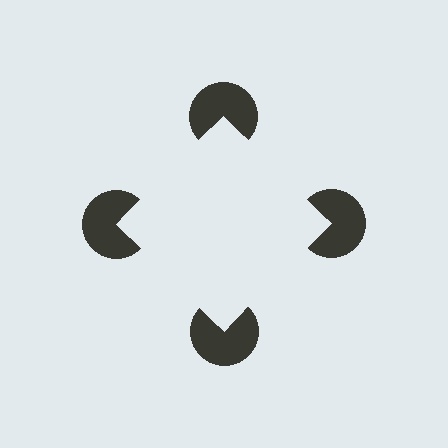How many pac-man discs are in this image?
There are 4 — one at each vertex of the illusory square.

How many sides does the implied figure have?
4 sides.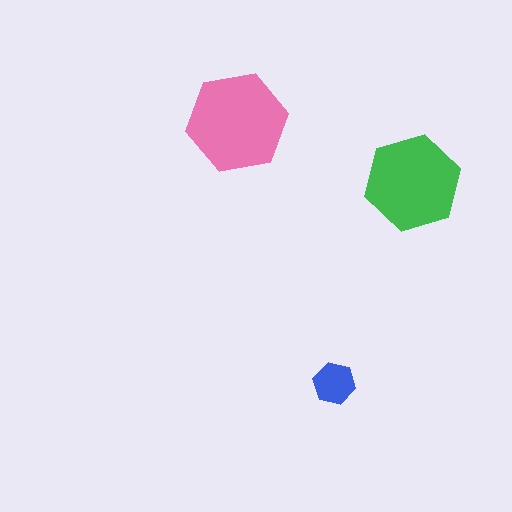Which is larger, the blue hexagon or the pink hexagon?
The pink one.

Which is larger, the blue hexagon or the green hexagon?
The green one.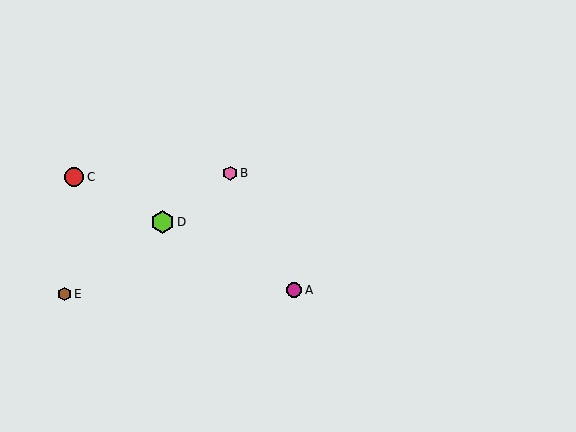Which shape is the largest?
The lime hexagon (labeled D) is the largest.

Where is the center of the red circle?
The center of the red circle is at (74, 177).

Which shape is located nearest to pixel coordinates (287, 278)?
The magenta circle (labeled A) at (294, 290) is nearest to that location.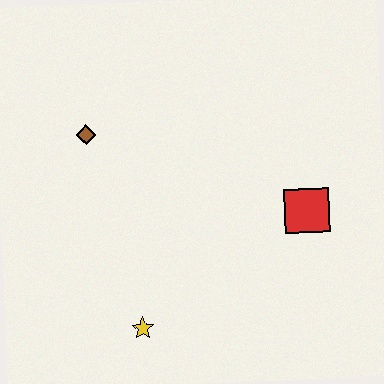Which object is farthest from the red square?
The brown diamond is farthest from the red square.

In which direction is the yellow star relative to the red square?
The yellow star is to the left of the red square.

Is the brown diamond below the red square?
No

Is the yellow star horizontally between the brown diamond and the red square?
Yes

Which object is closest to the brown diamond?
The yellow star is closest to the brown diamond.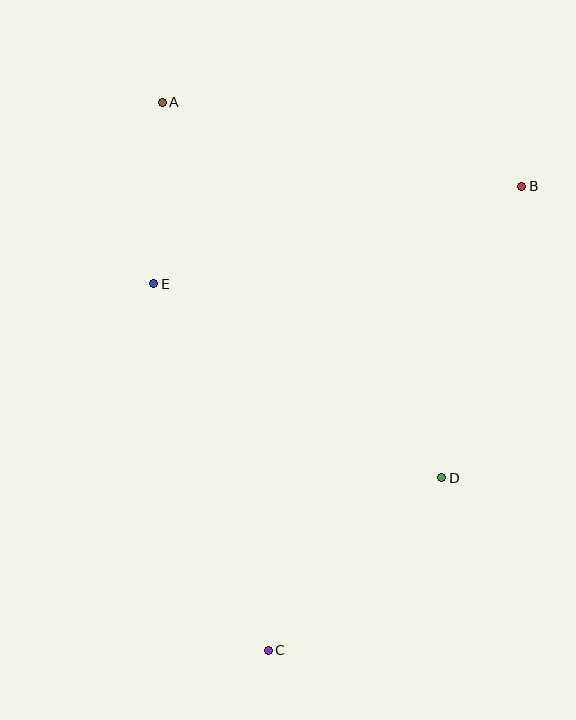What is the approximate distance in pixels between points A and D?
The distance between A and D is approximately 469 pixels.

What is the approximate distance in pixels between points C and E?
The distance between C and E is approximately 384 pixels.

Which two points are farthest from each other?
Points A and C are farthest from each other.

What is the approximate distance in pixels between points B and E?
The distance between B and E is approximately 381 pixels.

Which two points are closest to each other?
Points A and E are closest to each other.